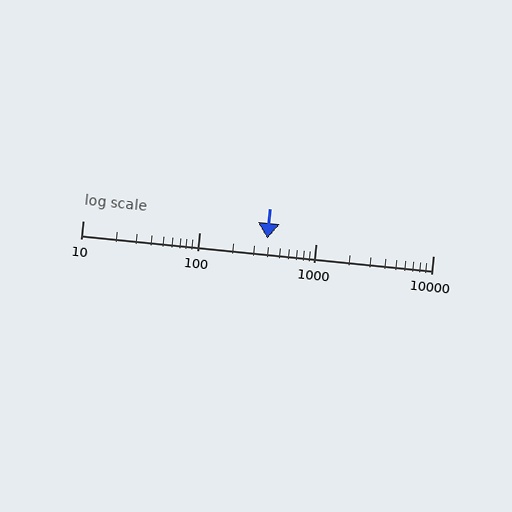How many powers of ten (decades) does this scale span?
The scale spans 3 decades, from 10 to 10000.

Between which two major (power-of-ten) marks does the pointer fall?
The pointer is between 100 and 1000.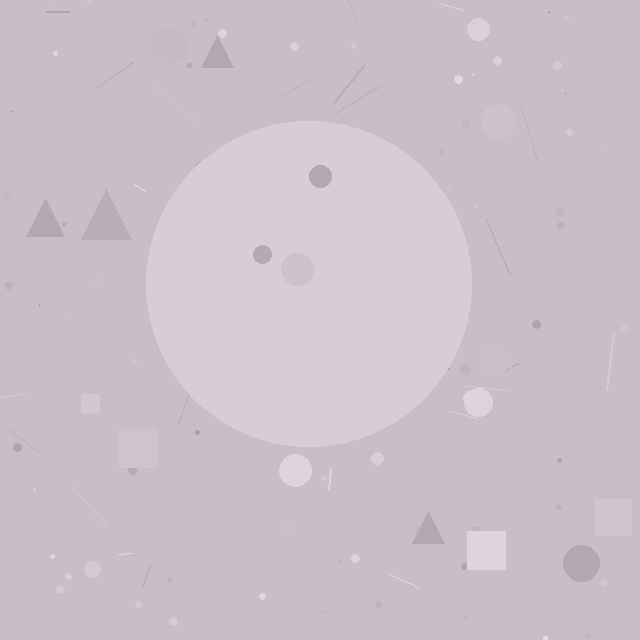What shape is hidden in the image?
A circle is hidden in the image.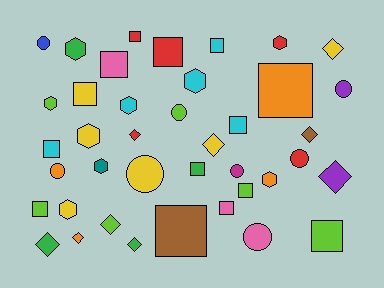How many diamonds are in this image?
There are 9 diamonds.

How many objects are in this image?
There are 40 objects.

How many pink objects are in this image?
There are 3 pink objects.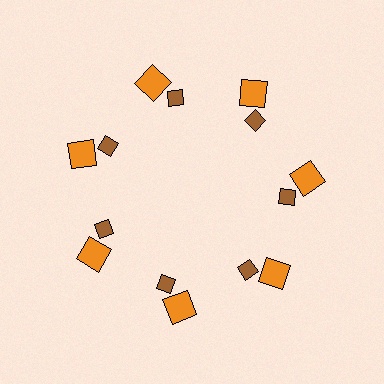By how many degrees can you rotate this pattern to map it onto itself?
The pattern maps onto itself every 51 degrees of rotation.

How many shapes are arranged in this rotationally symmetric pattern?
There are 14 shapes, arranged in 7 groups of 2.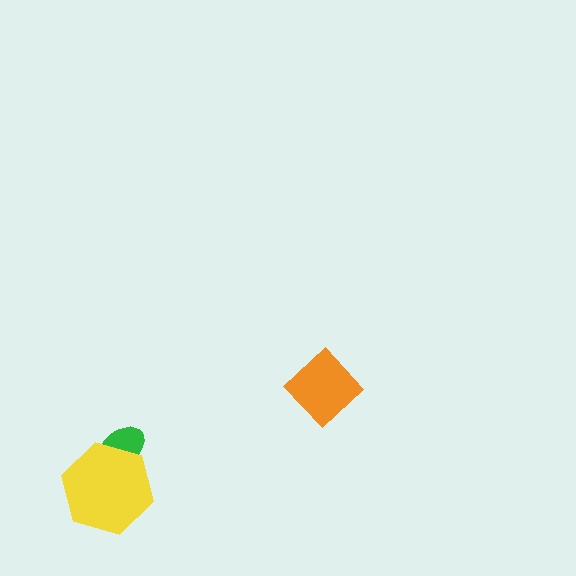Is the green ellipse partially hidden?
Yes, it is partially covered by another shape.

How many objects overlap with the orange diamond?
0 objects overlap with the orange diamond.